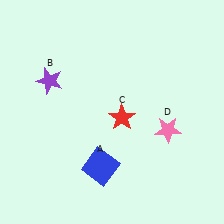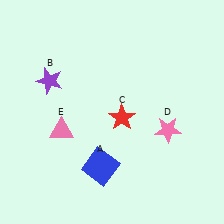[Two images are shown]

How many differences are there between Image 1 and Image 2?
There is 1 difference between the two images.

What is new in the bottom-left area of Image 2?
A pink triangle (E) was added in the bottom-left area of Image 2.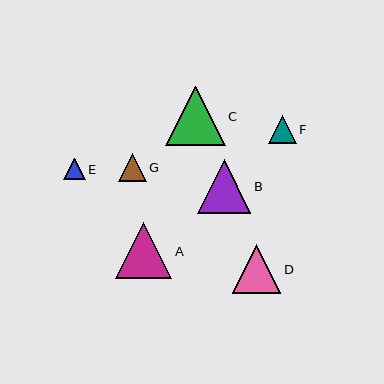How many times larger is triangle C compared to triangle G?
Triangle C is approximately 2.2 times the size of triangle G.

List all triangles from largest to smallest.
From largest to smallest: C, A, B, D, F, G, E.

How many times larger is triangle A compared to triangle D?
Triangle A is approximately 1.2 times the size of triangle D.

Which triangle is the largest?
Triangle C is the largest with a size of approximately 59 pixels.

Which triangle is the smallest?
Triangle E is the smallest with a size of approximately 21 pixels.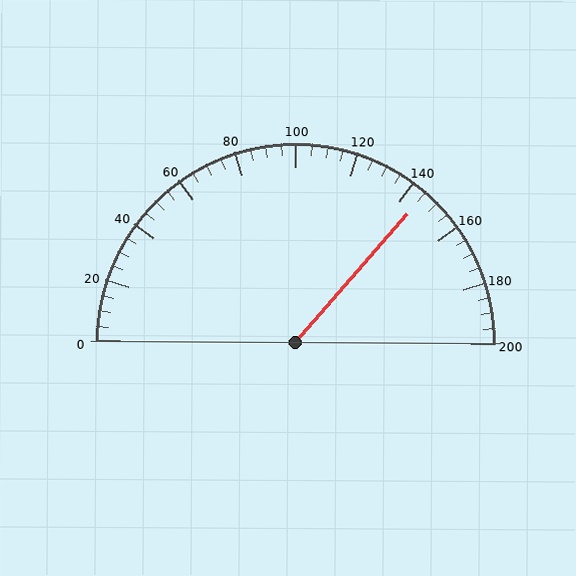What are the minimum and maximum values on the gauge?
The gauge ranges from 0 to 200.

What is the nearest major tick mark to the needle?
The nearest major tick mark is 140.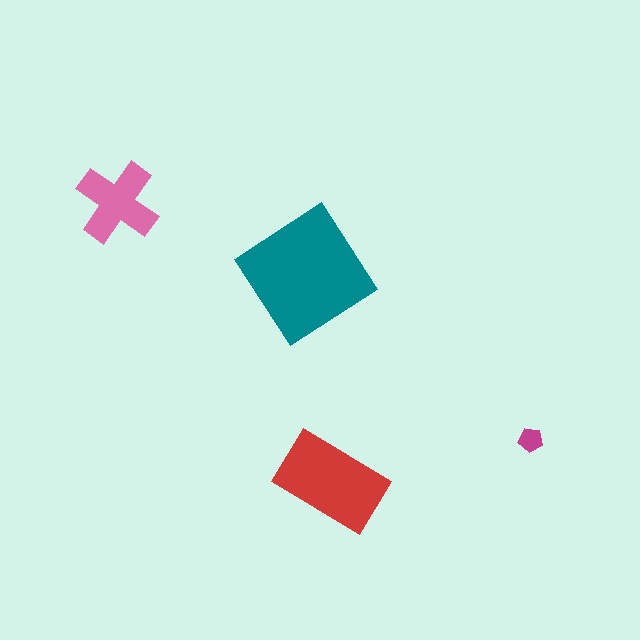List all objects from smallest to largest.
The magenta pentagon, the pink cross, the red rectangle, the teal diamond.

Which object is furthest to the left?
The pink cross is leftmost.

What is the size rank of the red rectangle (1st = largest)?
2nd.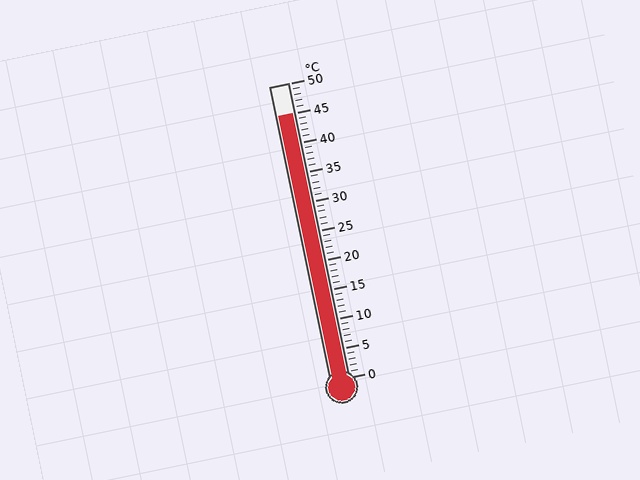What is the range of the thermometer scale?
The thermometer scale ranges from 0°C to 50°C.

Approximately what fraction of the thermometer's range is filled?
The thermometer is filled to approximately 90% of its range.